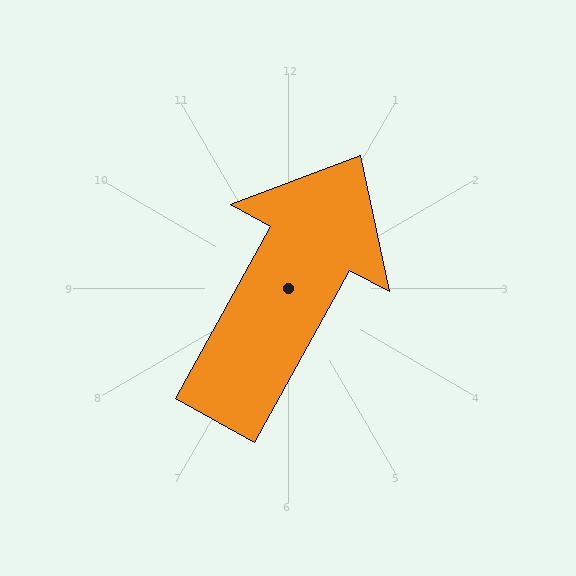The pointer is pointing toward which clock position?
Roughly 1 o'clock.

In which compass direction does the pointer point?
Northeast.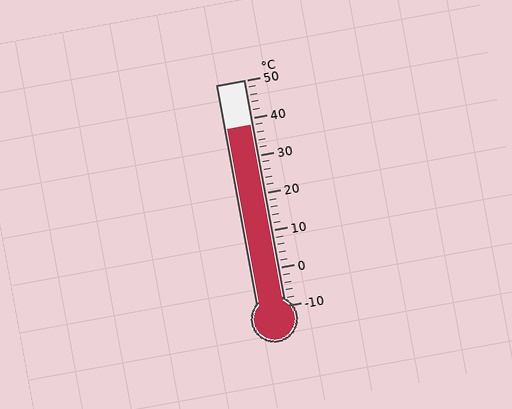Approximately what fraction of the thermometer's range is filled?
The thermometer is filled to approximately 80% of its range.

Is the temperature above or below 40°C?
The temperature is below 40°C.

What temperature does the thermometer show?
The thermometer shows approximately 38°C.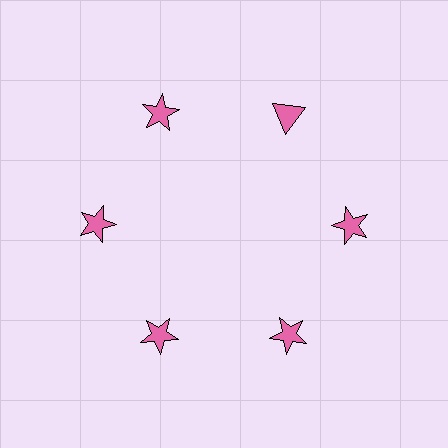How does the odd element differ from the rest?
It has a different shape: triangle instead of star.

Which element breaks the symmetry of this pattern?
The pink triangle at roughly the 1 o'clock position breaks the symmetry. All other shapes are pink stars.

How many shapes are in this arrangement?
There are 6 shapes arranged in a ring pattern.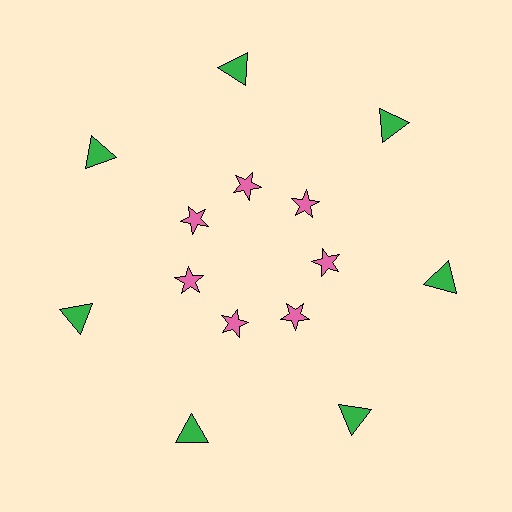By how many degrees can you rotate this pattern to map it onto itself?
The pattern maps onto itself every 51 degrees of rotation.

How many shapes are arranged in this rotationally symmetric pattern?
There are 14 shapes, arranged in 7 groups of 2.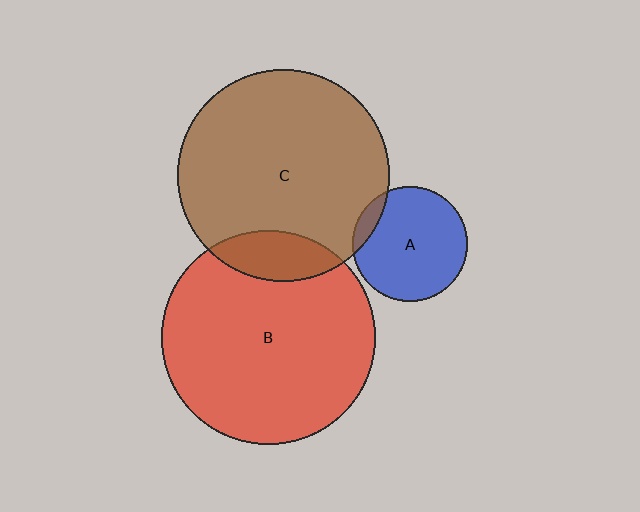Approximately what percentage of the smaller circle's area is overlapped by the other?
Approximately 15%.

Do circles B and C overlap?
Yes.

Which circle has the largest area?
Circle B (red).